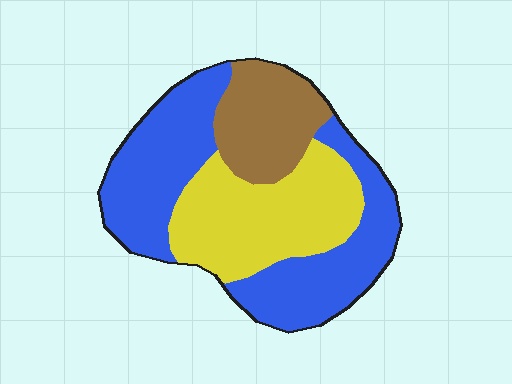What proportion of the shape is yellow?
Yellow covers about 30% of the shape.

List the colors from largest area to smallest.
From largest to smallest: blue, yellow, brown.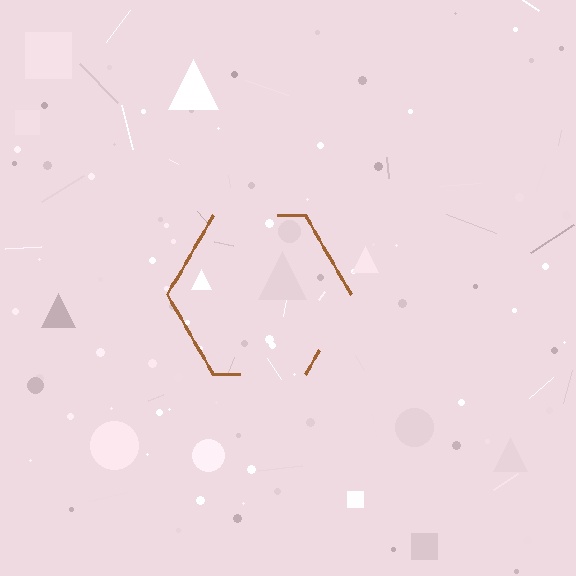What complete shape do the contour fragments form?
The contour fragments form a hexagon.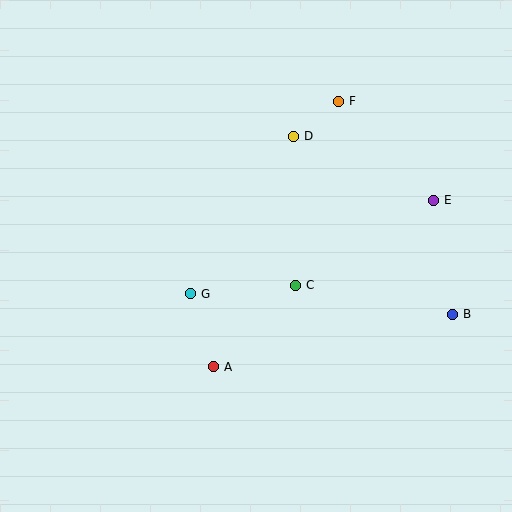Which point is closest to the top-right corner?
Point F is closest to the top-right corner.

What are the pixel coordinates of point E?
Point E is at (434, 200).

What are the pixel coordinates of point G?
Point G is at (191, 294).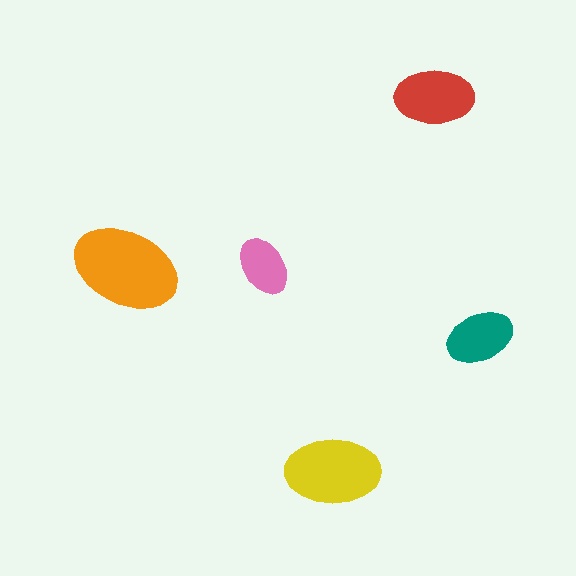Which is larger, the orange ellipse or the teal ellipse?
The orange one.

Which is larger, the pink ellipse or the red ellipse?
The red one.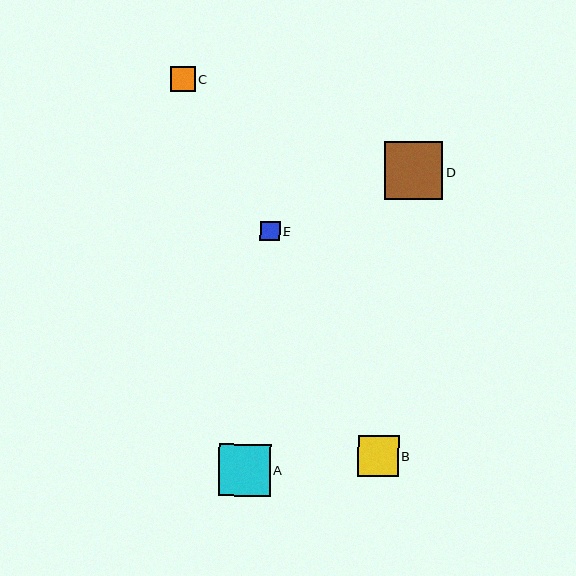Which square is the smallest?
Square E is the smallest with a size of approximately 20 pixels.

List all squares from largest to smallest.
From largest to smallest: D, A, B, C, E.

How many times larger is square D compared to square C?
Square D is approximately 2.4 times the size of square C.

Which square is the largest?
Square D is the largest with a size of approximately 58 pixels.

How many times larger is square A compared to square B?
Square A is approximately 1.3 times the size of square B.